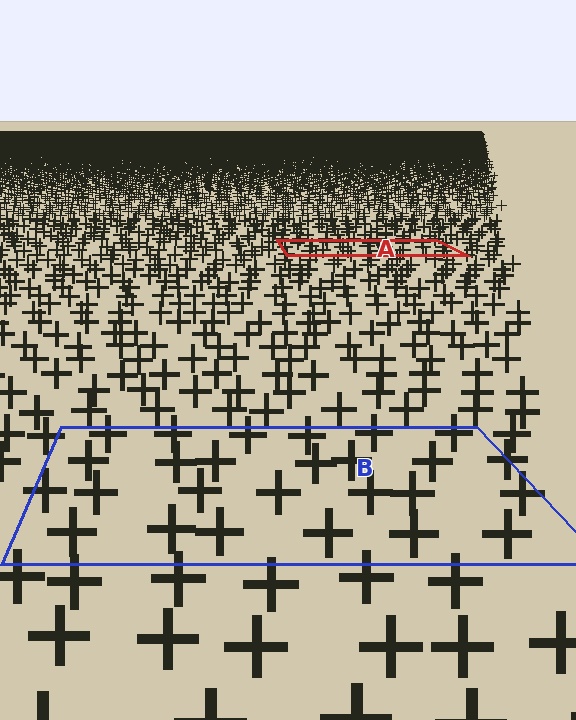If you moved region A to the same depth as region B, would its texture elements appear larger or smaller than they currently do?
They would appear larger. At a closer depth, the same texture elements are projected at a bigger on-screen size.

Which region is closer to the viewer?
Region B is closer. The texture elements there are larger and more spread out.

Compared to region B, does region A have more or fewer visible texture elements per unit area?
Region A has more texture elements per unit area — they are packed more densely because it is farther away.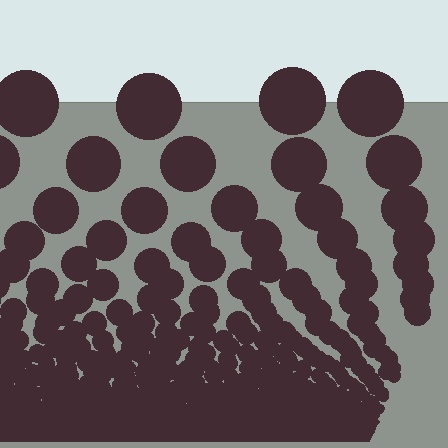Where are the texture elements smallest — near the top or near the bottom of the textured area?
Near the bottom.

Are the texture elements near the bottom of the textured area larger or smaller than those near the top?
Smaller. The gradient is inverted — elements near the bottom are smaller and denser.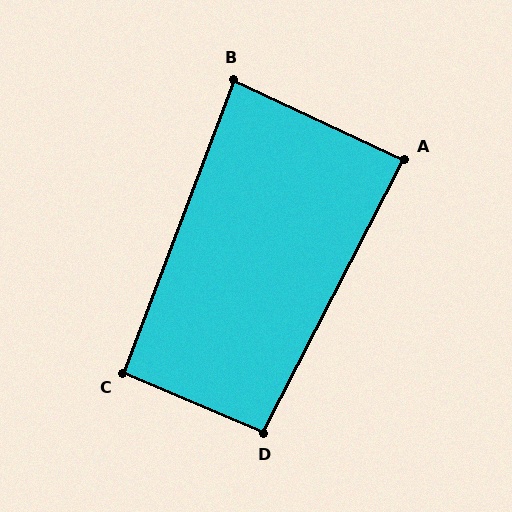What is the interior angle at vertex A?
Approximately 88 degrees (approximately right).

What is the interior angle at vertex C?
Approximately 92 degrees (approximately right).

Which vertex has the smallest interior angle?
B, at approximately 86 degrees.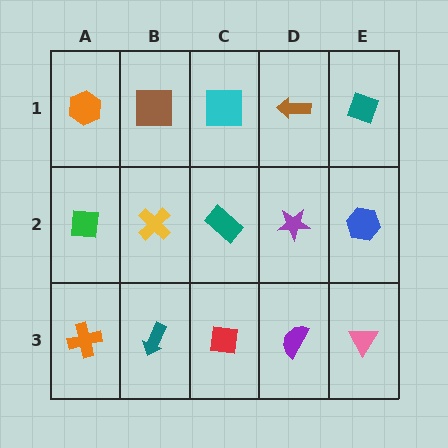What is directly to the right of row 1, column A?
A brown square.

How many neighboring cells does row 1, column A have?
2.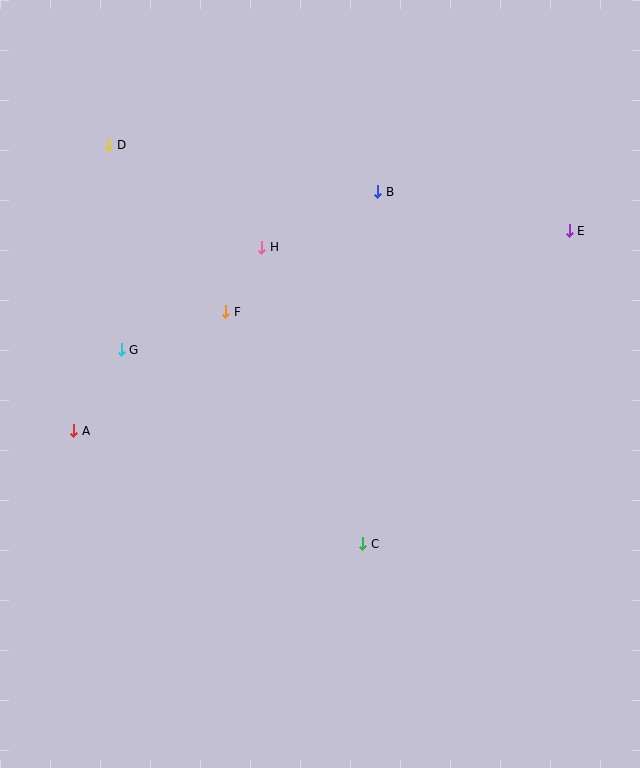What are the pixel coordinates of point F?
Point F is at (226, 312).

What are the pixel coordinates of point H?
Point H is at (262, 247).